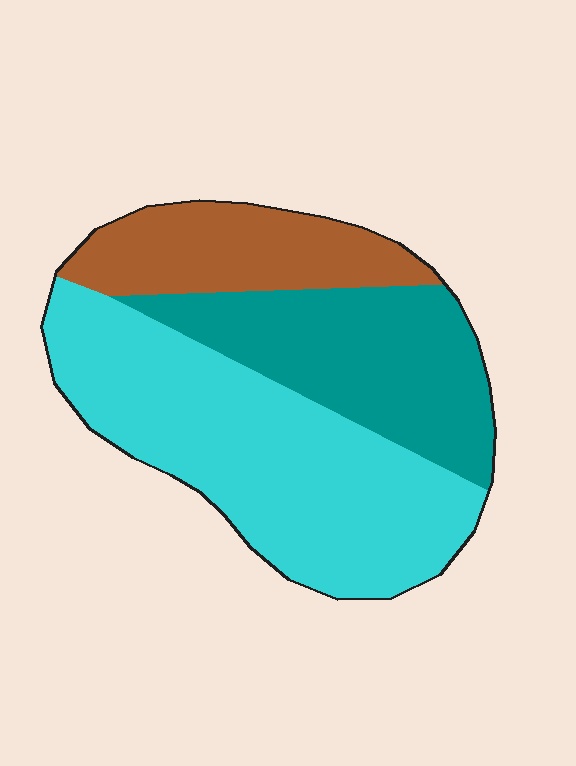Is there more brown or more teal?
Teal.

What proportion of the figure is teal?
Teal covers around 30% of the figure.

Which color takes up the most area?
Cyan, at roughly 50%.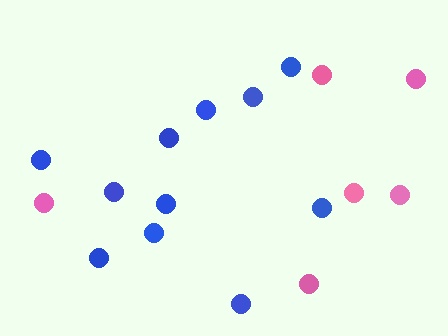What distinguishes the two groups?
There are 2 groups: one group of pink circles (6) and one group of blue circles (11).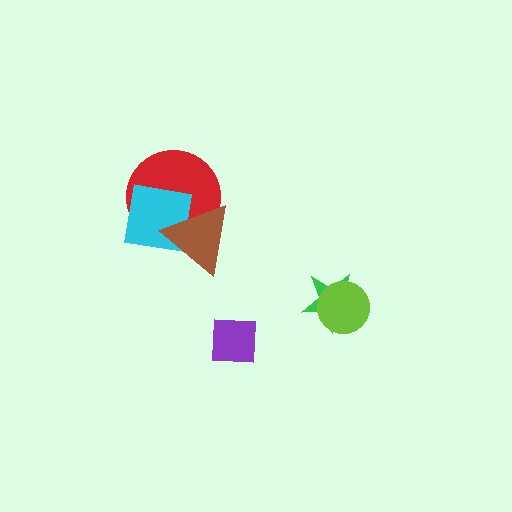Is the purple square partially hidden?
No, no other shape covers it.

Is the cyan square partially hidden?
Yes, it is partially covered by another shape.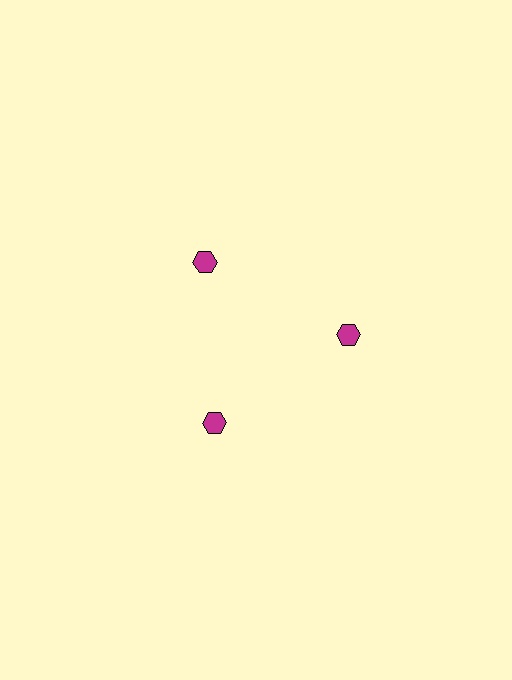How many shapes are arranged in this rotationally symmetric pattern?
There are 3 shapes, arranged in 3 groups of 1.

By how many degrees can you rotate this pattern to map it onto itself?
The pattern maps onto itself every 120 degrees of rotation.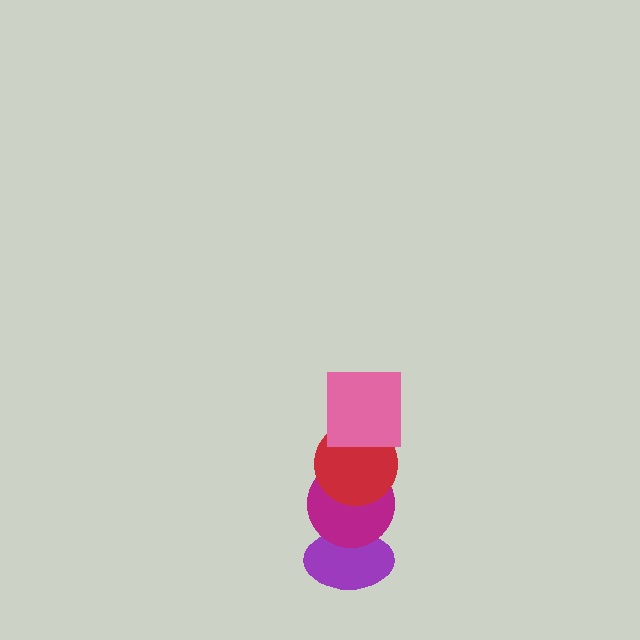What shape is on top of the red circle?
The pink square is on top of the red circle.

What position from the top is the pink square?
The pink square is 1st from the top.